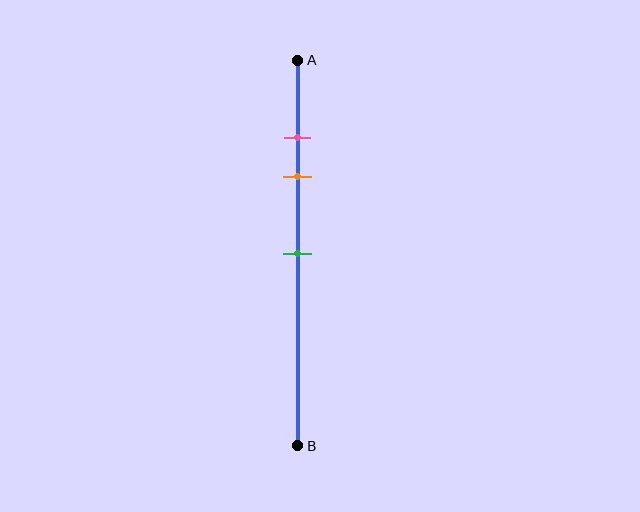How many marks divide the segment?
There are 3 marks dividing the segment.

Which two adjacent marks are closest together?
The pink and orange marks are the closest adjacent pair.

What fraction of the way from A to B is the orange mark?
The orange mark is approximately 30% (0.3) of the way from A to B.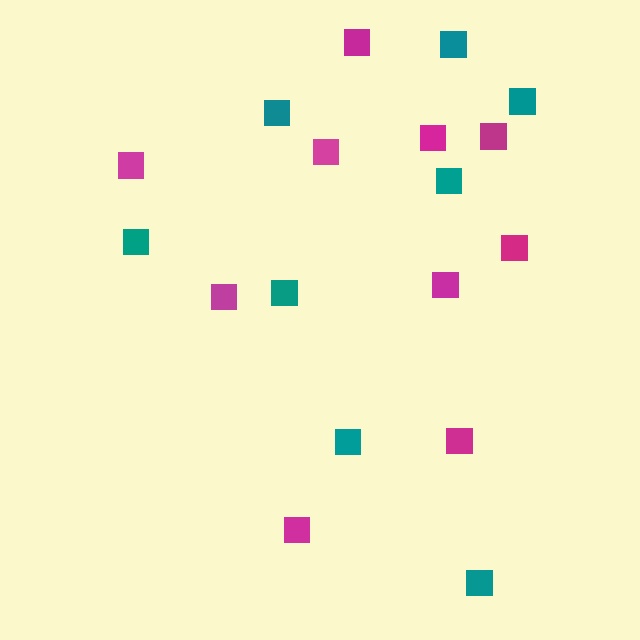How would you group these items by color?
There are 2 groups: one group of teal squares (8) and one group of magenta squares (10).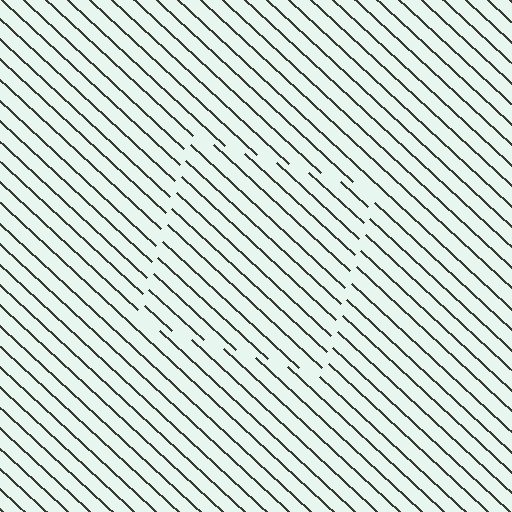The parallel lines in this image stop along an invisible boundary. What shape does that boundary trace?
An illusory square. The interior of the shape contains the same grating, shifted by half a period — the contour is defined by the phase discontinuity where line-ends from the inner and outer gratings abut.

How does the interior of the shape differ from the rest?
The interior of the shape contains the same grating, shifted by half a period — the contour is defined by the phase discontinuity where line-ends from the inner and outer gratings abut.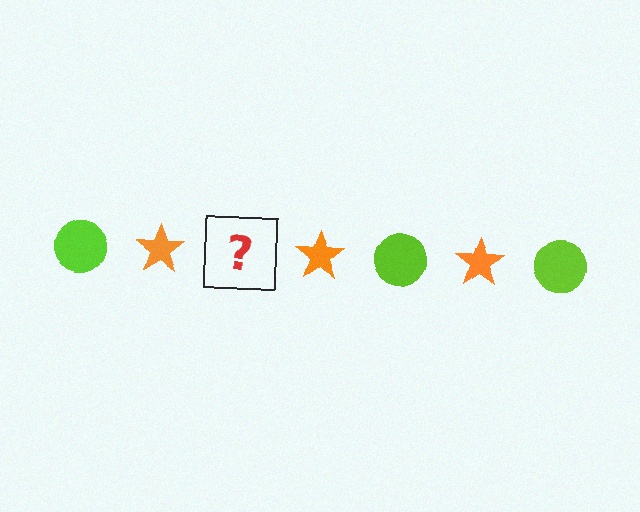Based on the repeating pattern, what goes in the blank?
The blank should be a lime circle.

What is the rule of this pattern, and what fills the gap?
The rule is that the pattern alternates between lime circle and orange star. The gap should be filled with a lime circle.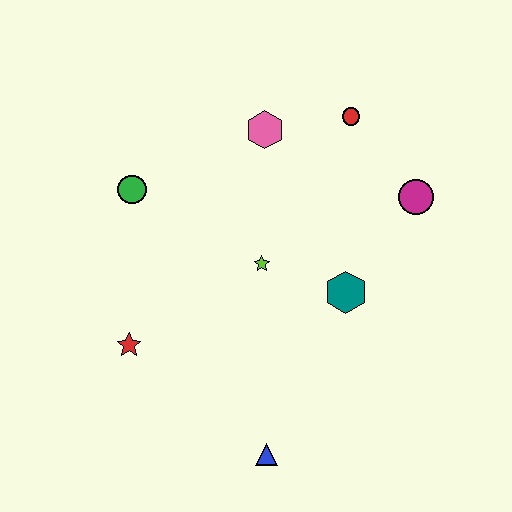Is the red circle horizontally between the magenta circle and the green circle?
Yes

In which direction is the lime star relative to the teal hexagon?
The lime star is to the left of the teal hexagon.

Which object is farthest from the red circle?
The blue triangle is farthest from the red circle.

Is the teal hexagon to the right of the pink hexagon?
Yes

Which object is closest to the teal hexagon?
The lime star is closest to the teal hexagon.